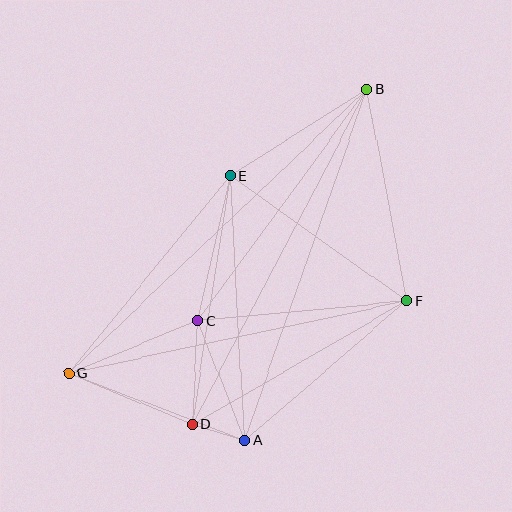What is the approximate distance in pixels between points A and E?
The distance between A and E is approximately 265 pixels.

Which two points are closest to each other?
Points A and D are closest to each other.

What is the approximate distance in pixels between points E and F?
The distance between E and F is approximately 217 pixels.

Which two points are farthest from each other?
Points B and G are farthest from each other.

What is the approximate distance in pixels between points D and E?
The distance between D and E is approximately 251 pixels.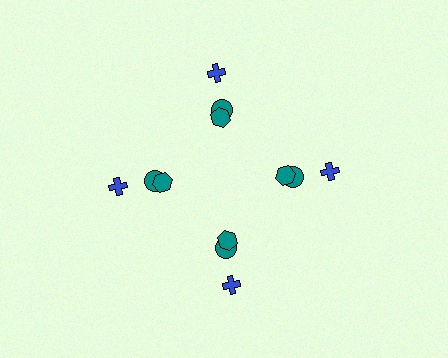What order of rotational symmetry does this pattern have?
This pattern has 4-fold rotational symmetry.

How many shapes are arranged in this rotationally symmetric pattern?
There are 12 shapes, arranged in 4 groups of 3.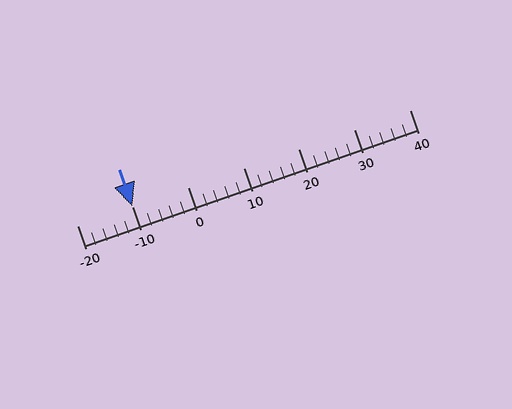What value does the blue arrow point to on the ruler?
The blue arrow points to approximately -10.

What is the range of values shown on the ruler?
The ruler shows values from -20 to 40.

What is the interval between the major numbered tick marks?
The major tick marks are spaced 10 units apart.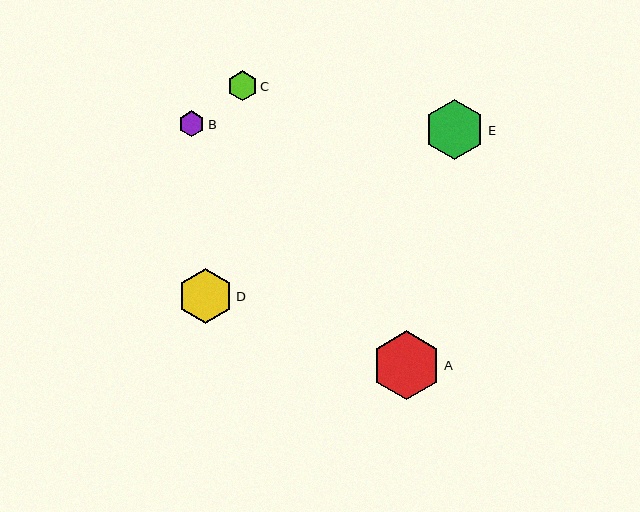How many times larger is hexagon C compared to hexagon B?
Hexagon C is approximately 1.1 times the size of hexagon B.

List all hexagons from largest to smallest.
From largest to smallest: A, E, D, C, B.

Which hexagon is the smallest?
Hexagon B is the smallest with a size of approximately 26 pixels.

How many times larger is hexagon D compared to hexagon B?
Hexagon D is approximately 2.1 times the size of hexagon B.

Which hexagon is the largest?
Hexagon A is the largest with a size of approximately 69 pixels.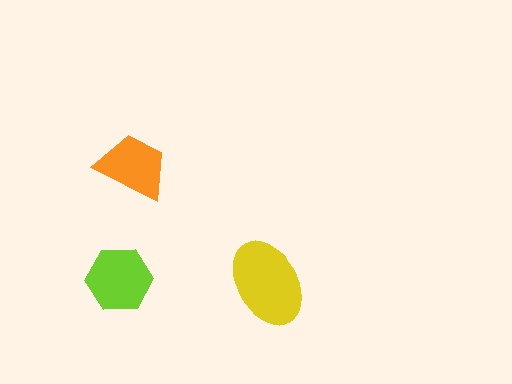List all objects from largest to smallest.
The yellow ellipse, the lime hexagon, the orange trapezoid.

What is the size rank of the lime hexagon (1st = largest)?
2nd.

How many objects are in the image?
There are 3 objects in the image.